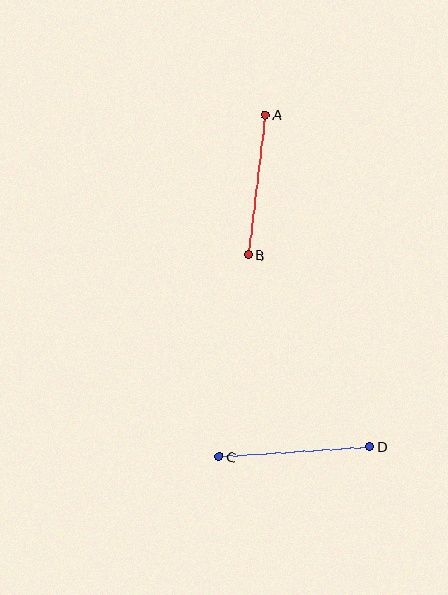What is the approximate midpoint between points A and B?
The midpoint is at approximately (257, 185) pixels.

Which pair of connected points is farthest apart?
Points C and D are farthest apart.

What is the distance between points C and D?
The distance is approximately 151 pixels.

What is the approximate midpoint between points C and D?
The midpoint is at approximately (295, 452) pixels.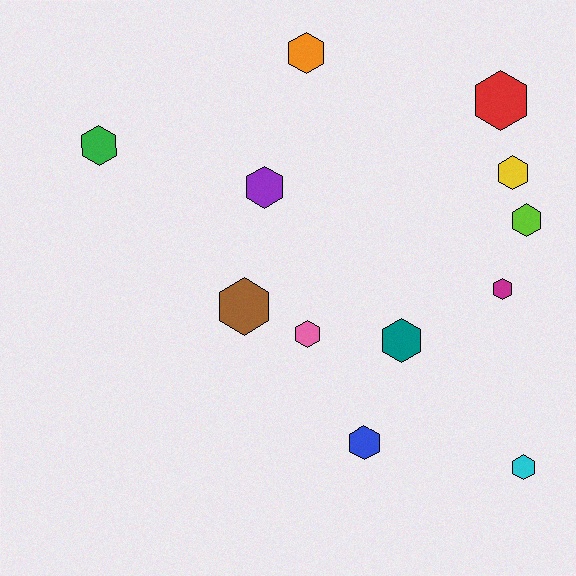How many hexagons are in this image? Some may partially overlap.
There are 12 hexagons.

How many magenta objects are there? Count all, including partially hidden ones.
There is 1 magenta object.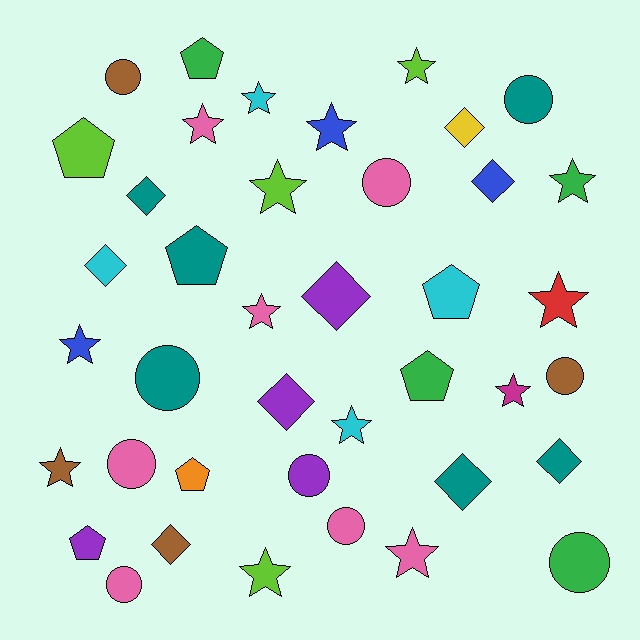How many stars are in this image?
There are 14 stars.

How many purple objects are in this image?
There are 4 purple objects.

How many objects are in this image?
There are 40 objects.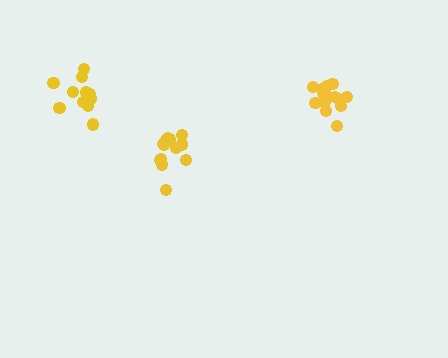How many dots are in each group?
Group 1: 11 dots, Group 2: 14 dots, Group 3: 15 dots (40 total).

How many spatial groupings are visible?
There are 3 spatial groupings.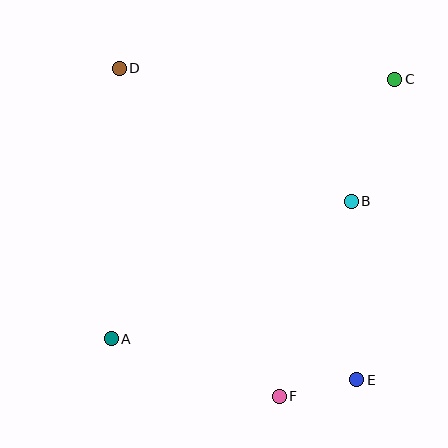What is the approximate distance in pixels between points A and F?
The distance between A and F is approximately 177 pixels.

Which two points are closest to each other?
Points E and F are closest to each other.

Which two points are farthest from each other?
Points D and E are farthest from each other.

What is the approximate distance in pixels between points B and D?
The distance between B and D is approximately 268 pixels.